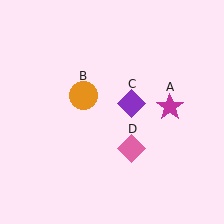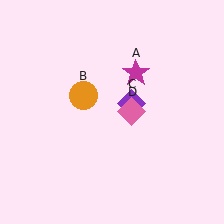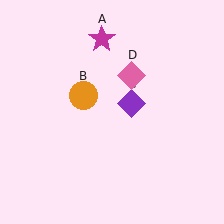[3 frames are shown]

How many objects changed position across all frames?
2 objects changed position: magenta star (object A), pink diamond (object D).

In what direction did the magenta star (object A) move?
The magenta star (object A) moved up and to the left.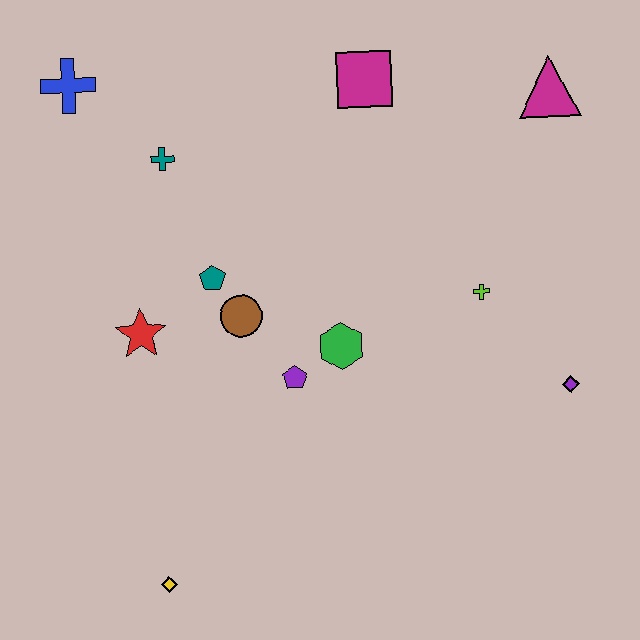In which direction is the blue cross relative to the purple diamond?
The blue cross is to the left of the purple diamond.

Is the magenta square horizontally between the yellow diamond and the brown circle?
No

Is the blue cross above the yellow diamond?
Yes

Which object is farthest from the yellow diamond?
The magenta triangle is farthest from the yellow diamond.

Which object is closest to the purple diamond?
The lime cross is closest to the purple diamond.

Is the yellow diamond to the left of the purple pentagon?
Yes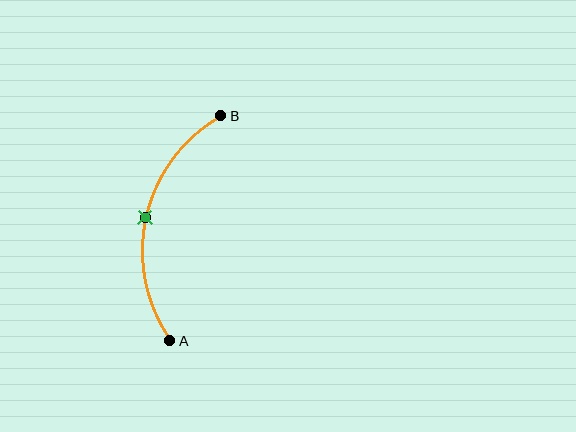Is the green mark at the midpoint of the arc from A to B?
Yes. The green mark lies on the arc at equal arc-length from both A and B — it is the arc midpoint.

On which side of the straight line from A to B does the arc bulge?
The arc bulges to the left of the straight line connecting A and B.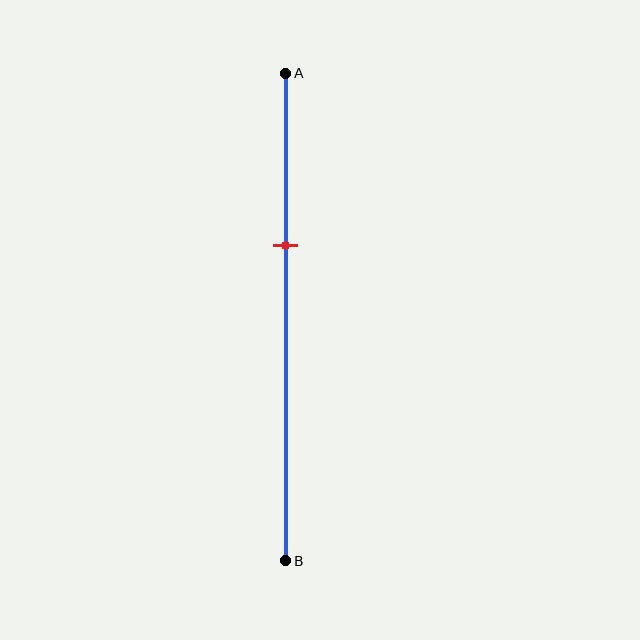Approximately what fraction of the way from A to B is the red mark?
The red mark is approximately 35% of the way from A to B.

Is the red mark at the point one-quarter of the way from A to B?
No, the mark is at about 35% from A, not at the 25% one-quarter point.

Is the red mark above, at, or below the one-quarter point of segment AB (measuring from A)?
The red mark is below the one-quarter point of segment AB.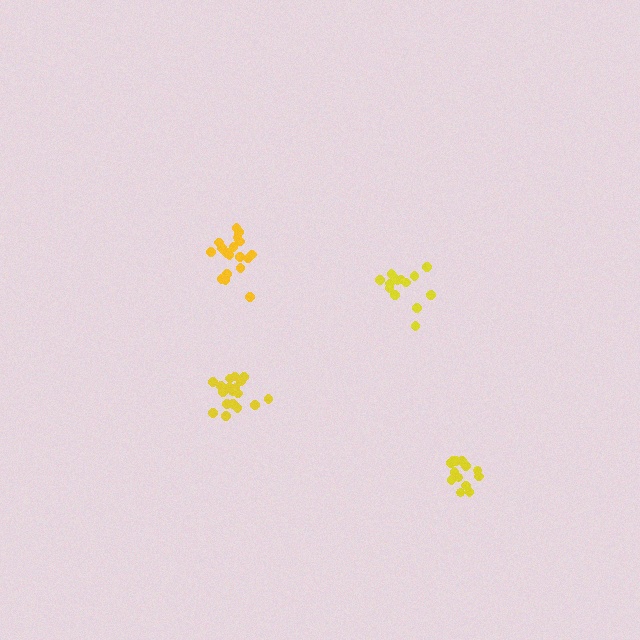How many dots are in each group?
Group 1: 14 dots, Group 2: 19 dots, Group 3: 18 dots, Group 4: 13 dots (64 total).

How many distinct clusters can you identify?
There are 4 distinct clusters.